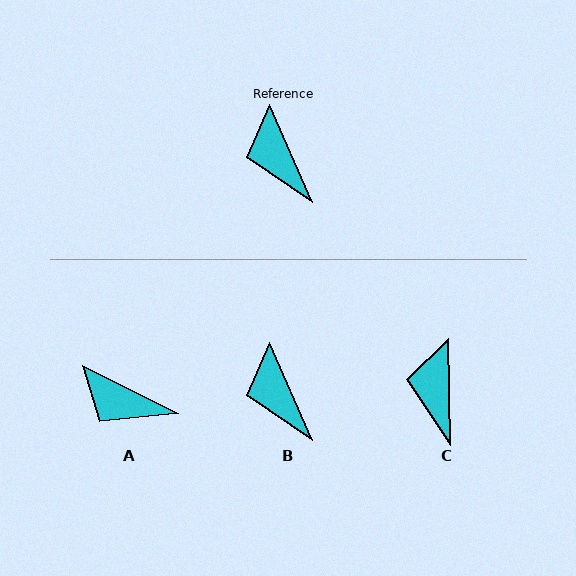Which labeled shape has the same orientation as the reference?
B.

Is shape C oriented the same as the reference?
No, it is off by about 23 degrees.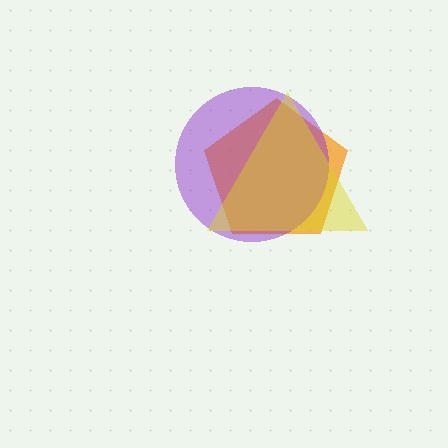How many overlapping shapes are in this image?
There are 3 overlapping shapes in the image.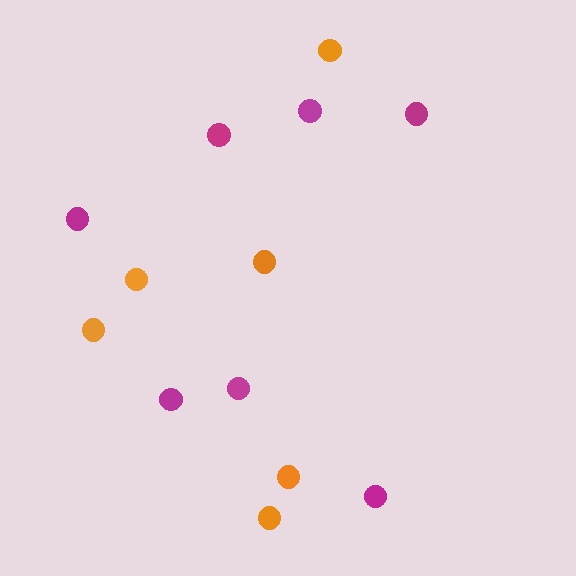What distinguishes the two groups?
There are 2 groups: one group of orange circles (6) and one group of magenta circles (7).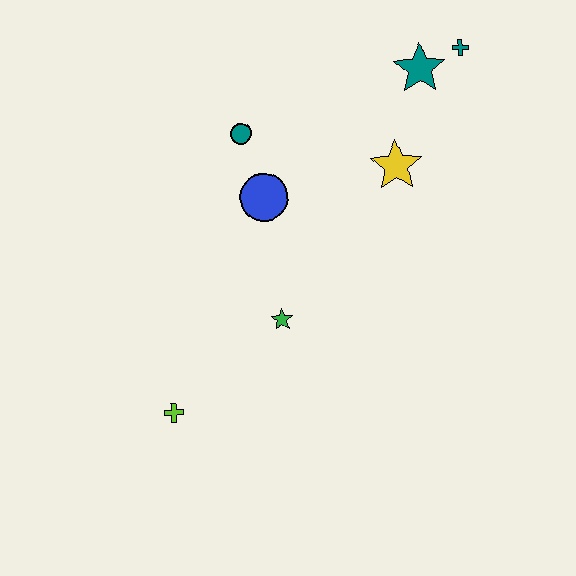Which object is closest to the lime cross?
The green star is closest to the lime cross.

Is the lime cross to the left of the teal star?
Yes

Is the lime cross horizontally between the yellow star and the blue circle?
No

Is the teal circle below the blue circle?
No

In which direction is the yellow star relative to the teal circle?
The yellow star is to the right of the teal circle.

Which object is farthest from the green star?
The teal cross is farthest from the green star.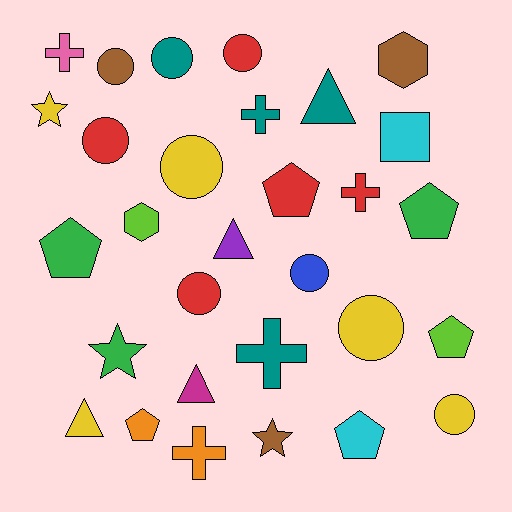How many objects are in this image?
There are 30 objects.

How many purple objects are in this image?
There is 1 purple object.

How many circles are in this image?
There are 9 circles.